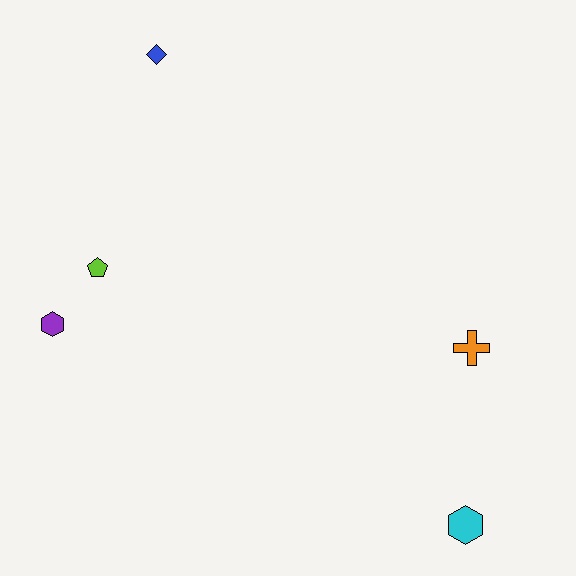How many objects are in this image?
There are 5 objects.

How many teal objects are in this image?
There are no teal objects.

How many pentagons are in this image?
There is 1 pentagon.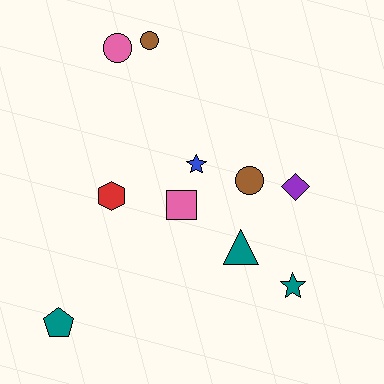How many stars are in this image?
There are 2 stars.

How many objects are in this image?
There are 10 objects.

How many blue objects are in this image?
There is 1 blue object.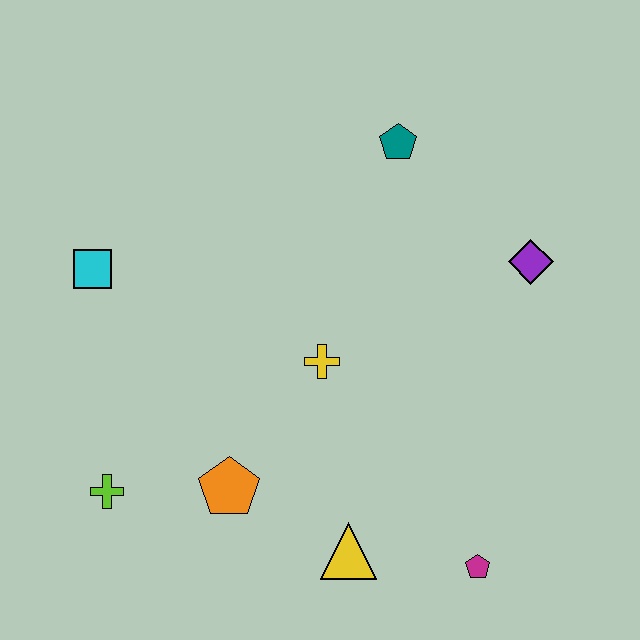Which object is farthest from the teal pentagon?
The lime cross is farthest from the teal pentagon.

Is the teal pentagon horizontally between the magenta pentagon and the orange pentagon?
Yes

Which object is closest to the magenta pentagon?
The yellow triangle is closest to the magenta pentagon.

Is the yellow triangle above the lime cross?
No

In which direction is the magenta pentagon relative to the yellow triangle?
The magenta pentagon is to the right of the yellow triangle.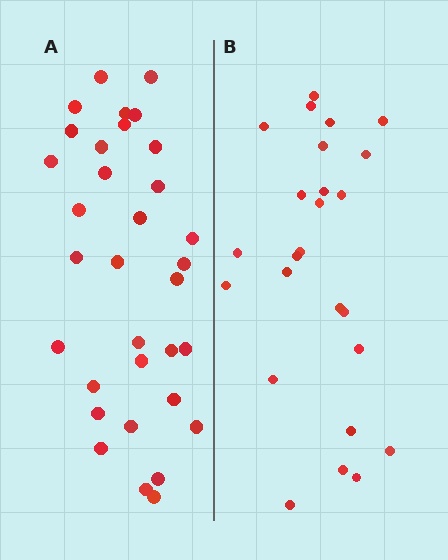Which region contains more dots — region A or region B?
Region A (the left region) has more dots.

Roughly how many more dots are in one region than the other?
Region A has roughly 8 or so more dots than region B.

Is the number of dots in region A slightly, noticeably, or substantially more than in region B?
Region A has noticeably more, but not dramatically so. The ratio is roughly 1.3 to 1.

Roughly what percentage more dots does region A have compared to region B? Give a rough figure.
About 30% more.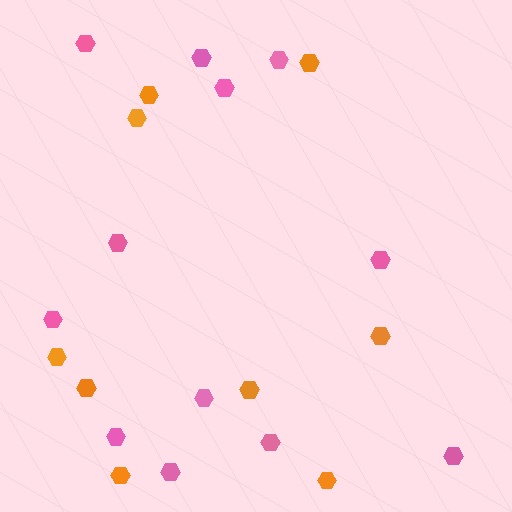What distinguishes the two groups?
There are 2 groups: one group of orange hexagons (9) and one group of pink hexagons (12).